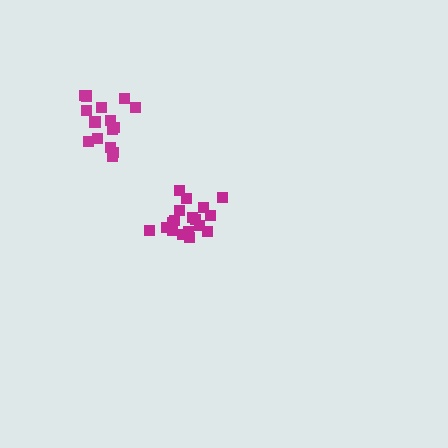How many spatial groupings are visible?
There are 2 spatial groupings.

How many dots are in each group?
Group 1: 18 dots, Group 2: 17 dots (35 total).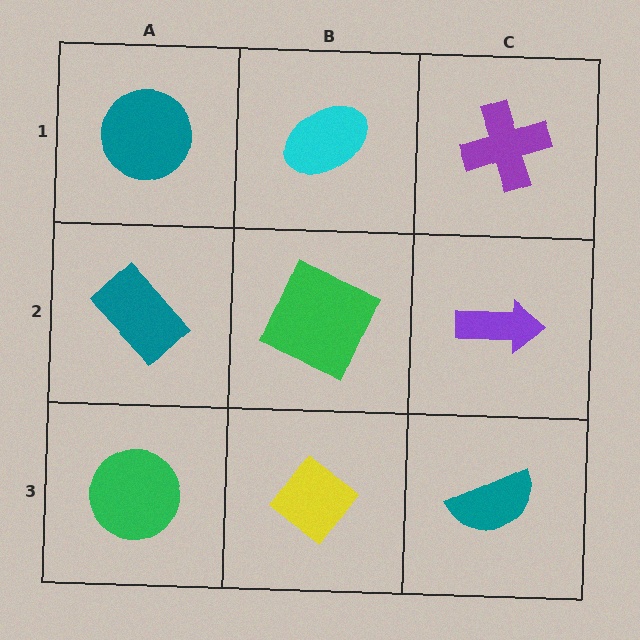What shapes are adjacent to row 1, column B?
A green square (row 2, column B), a teal circle (row 1, column A), a purple cross (row 1, column C).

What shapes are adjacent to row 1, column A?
A teal rectangle (row 2, column A), a cyan ellipse (row 1, column B).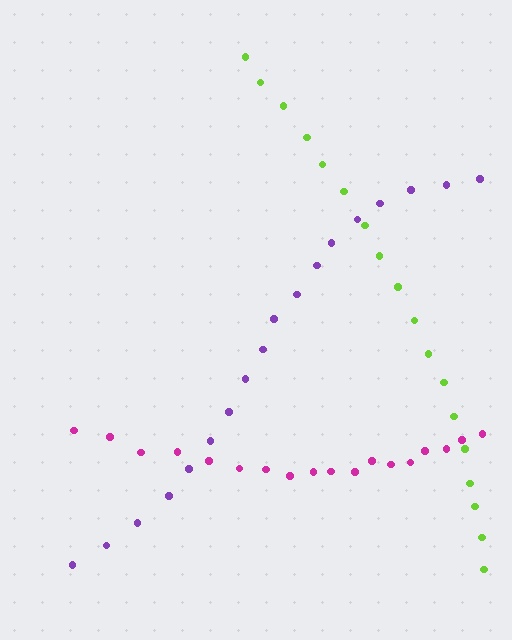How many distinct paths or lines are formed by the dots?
There are 3 distinct paths.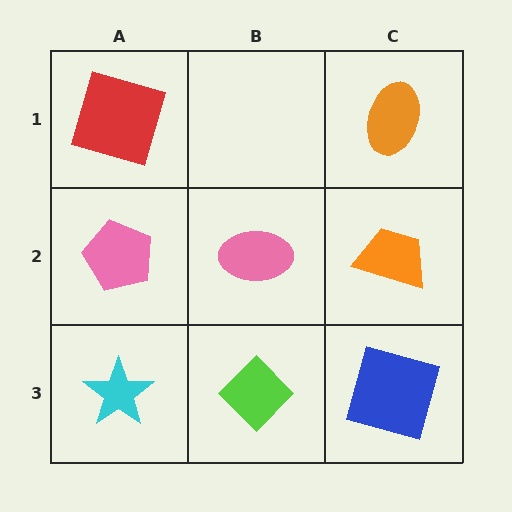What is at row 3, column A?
A cyan star.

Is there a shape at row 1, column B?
No, that cell is empty.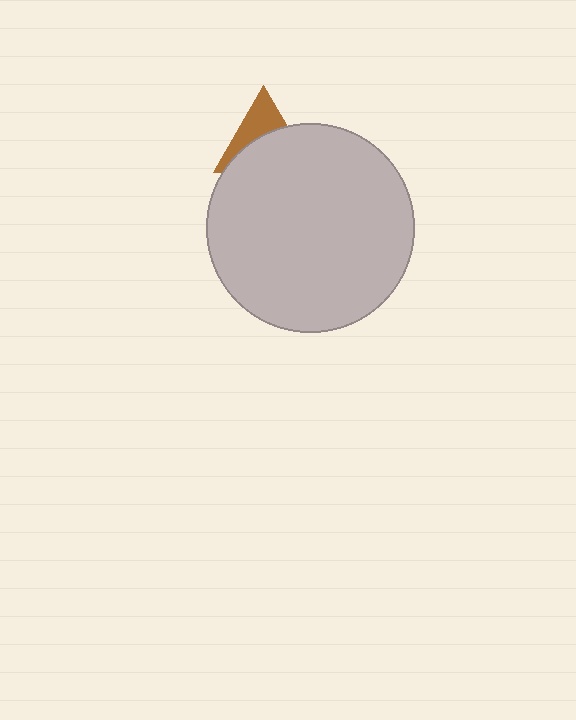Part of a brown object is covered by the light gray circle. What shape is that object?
It is a triangle.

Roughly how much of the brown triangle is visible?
A small part of it is visible (roughly 41%).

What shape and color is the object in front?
The object in front is a light gray circle.